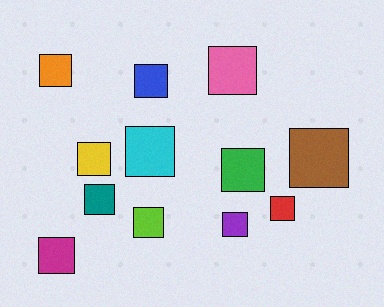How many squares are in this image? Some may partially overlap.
There are 12 squares.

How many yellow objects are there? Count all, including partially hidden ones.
There is 1 yellow object.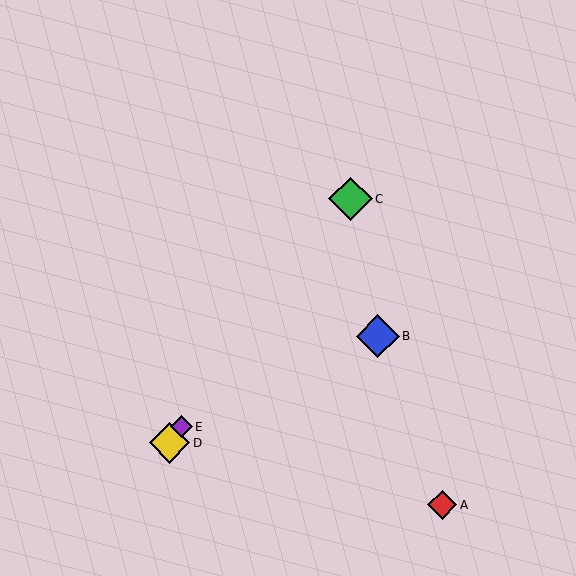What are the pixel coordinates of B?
Object B is at (378, 336).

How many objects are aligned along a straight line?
3 objects (C, D, E) are aligned along a straight line.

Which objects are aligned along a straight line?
Objects C, D, E are aligned along a straight line.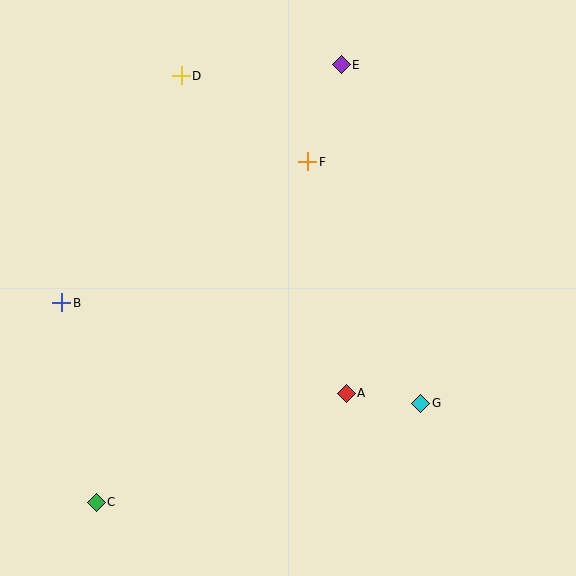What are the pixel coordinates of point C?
Point C is at (96, 502).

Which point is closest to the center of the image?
Point A at (346, 393) is closest to the center.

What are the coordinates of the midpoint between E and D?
The midpoint between E and D is at (261, 70).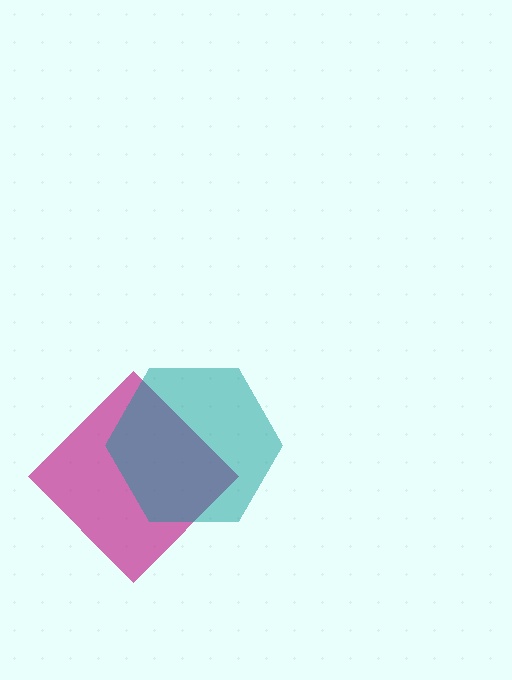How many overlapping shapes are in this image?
There are 2 overlapping shapes in the image.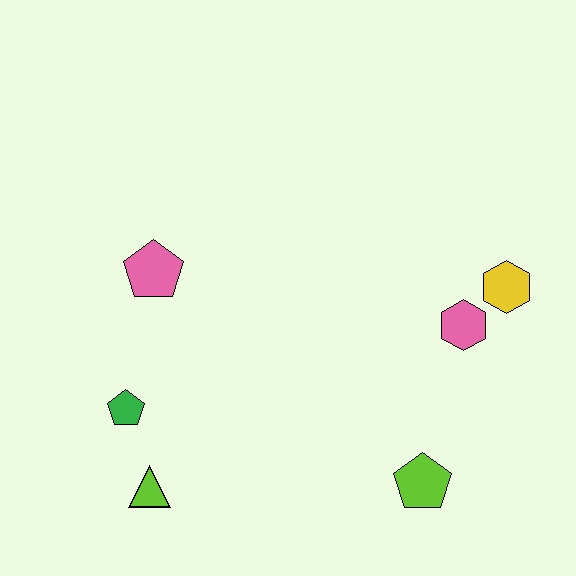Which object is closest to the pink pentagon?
The green pentagon is closest to the pink pentagon.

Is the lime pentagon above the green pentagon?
No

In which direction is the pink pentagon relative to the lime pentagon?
The pink pentagon is to the left of the lime pentagon.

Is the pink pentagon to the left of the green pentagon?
No